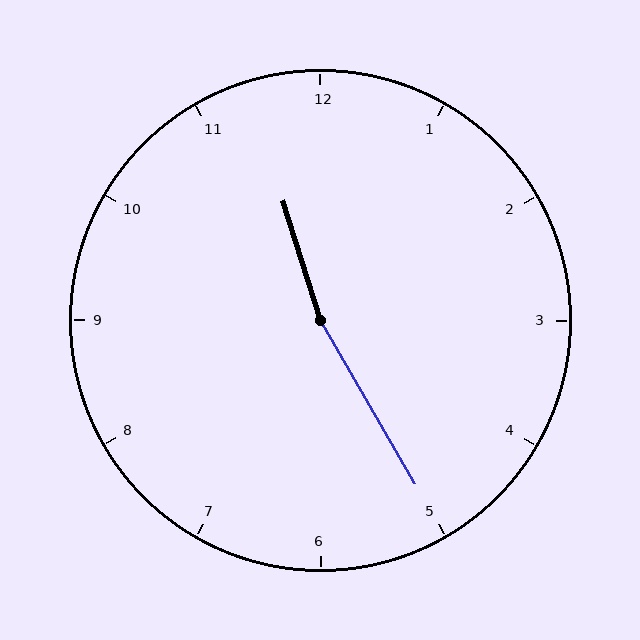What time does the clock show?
11:25.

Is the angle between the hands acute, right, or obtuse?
It is obtuse.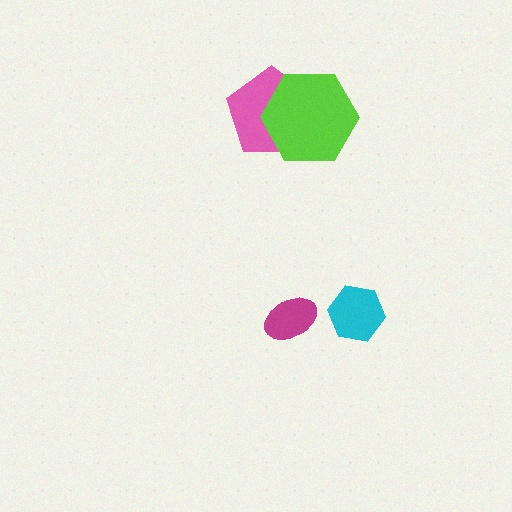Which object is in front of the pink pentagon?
The lime hexagon is in front of the pink pentagon.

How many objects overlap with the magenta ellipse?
0 objects overlap with the magenta ellipse.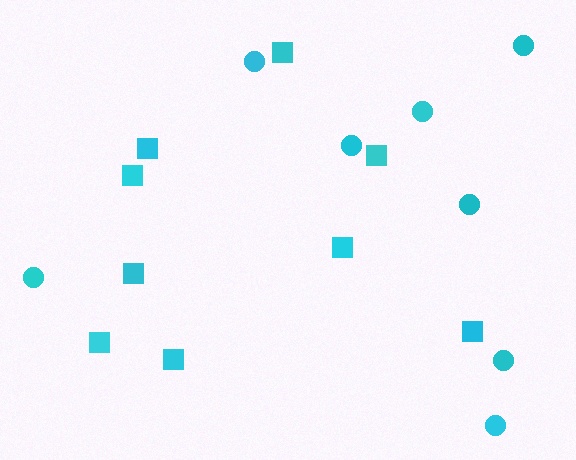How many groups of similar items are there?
There are 2 groups: one group of circles (8) and one group of squares (9).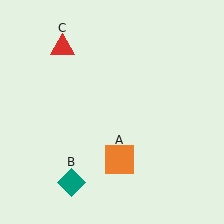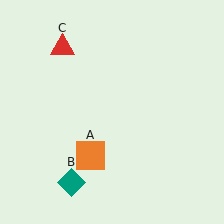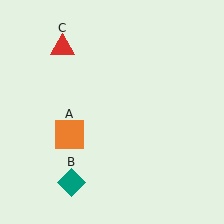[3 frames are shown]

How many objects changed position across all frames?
1 object changed position: orange square (object A).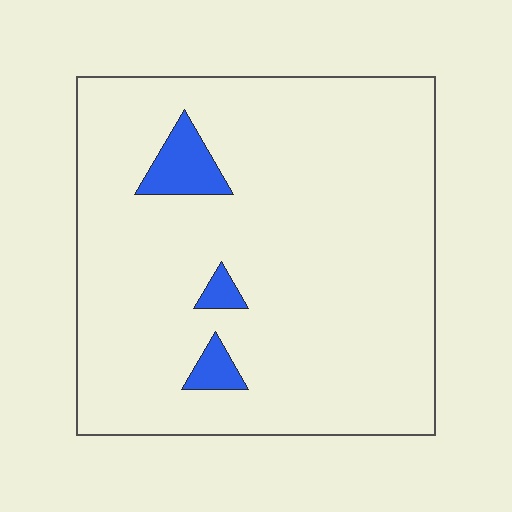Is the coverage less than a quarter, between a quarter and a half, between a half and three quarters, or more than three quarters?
Less than a quarter.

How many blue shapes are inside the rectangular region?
3.